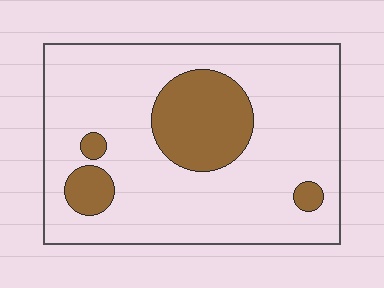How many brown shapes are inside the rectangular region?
4.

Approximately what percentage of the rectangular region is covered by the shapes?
Approximately 20%.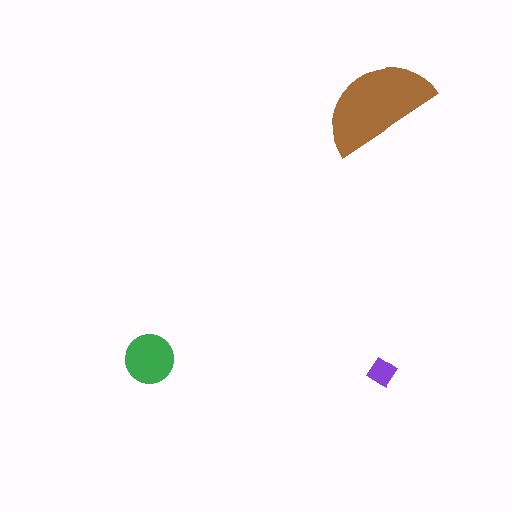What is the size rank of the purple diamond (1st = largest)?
3rd.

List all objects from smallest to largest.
The purple diamond, the green circle, the brown semicircle.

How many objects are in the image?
There are 3 objects in the image.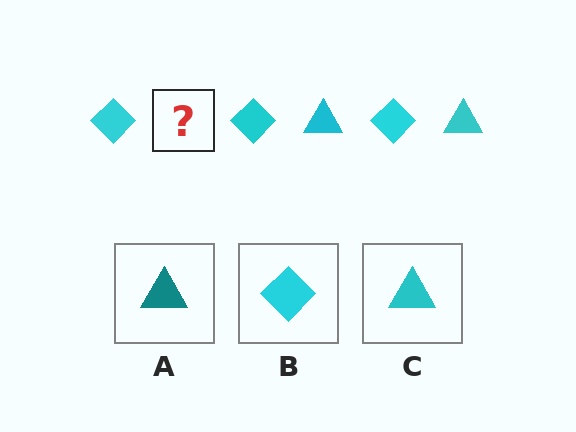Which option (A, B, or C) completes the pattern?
C.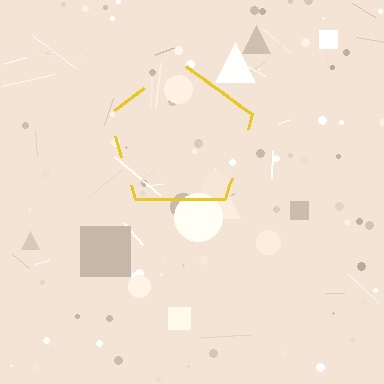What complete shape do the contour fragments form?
The contour fragments form a pentagon.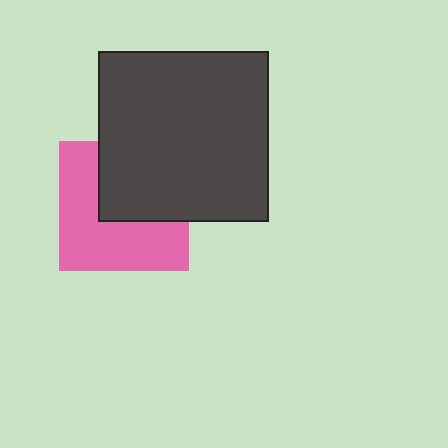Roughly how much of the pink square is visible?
About half of it is visible (roughly 56%).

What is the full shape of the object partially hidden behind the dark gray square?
The partially hidden object is a pink square.